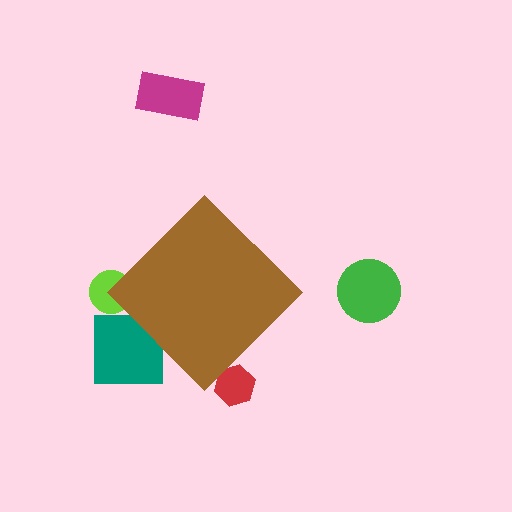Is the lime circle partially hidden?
Yes, the lime circle is partially hidden behind the brown diamond.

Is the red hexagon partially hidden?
Yes, the red hexagon is partially hidden behind the brown diamond.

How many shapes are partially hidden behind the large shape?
3 shapes are partially hidden.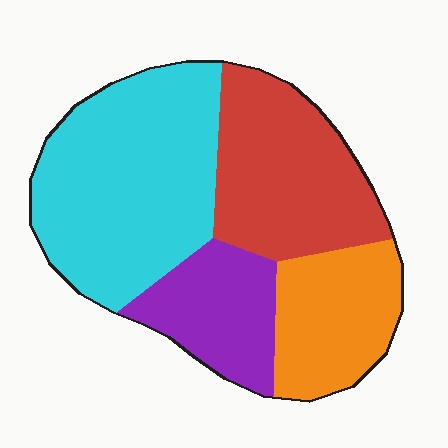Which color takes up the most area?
Cyan, at roughly 40%.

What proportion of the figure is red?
Red covers 27% of the figure.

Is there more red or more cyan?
Cyan.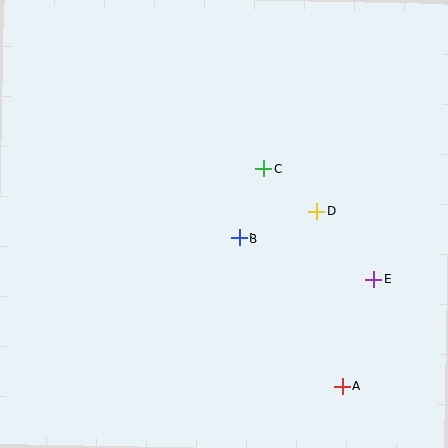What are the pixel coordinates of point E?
Point E is at (374, 279).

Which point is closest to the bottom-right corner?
Point A is closest to the bottom-right corner.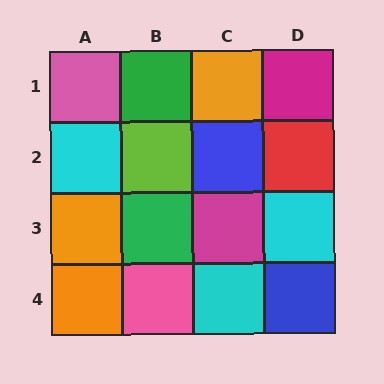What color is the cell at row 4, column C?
Cyan.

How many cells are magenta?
2 cells are magenta.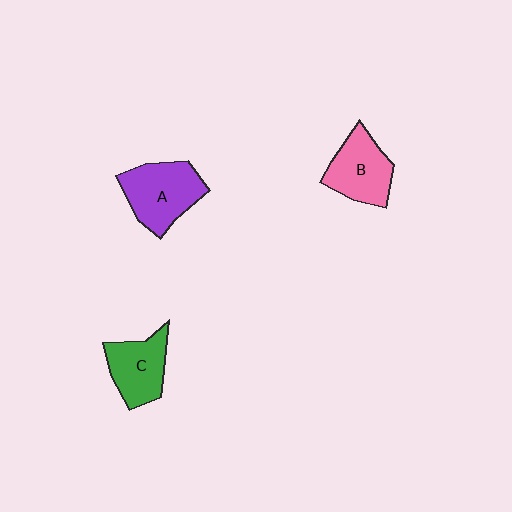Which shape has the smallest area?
Shape C (green).